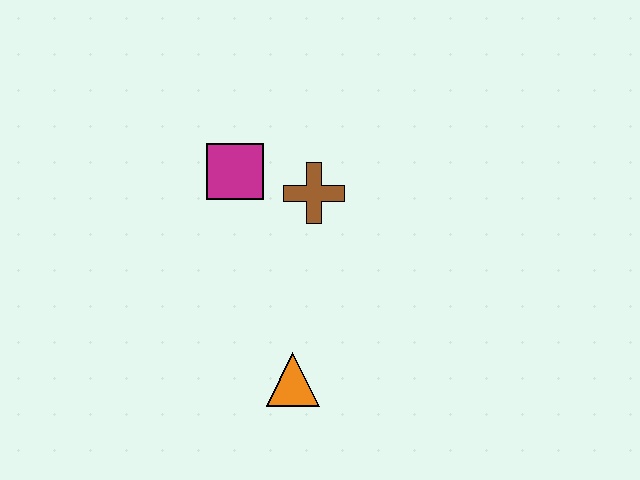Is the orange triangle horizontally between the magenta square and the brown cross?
Yes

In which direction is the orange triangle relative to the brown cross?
The orange triangle is below the brown cross.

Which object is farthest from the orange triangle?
The magenta square is farthest from the orange triangle.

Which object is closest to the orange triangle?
The brown cross is closest to the orange triangle.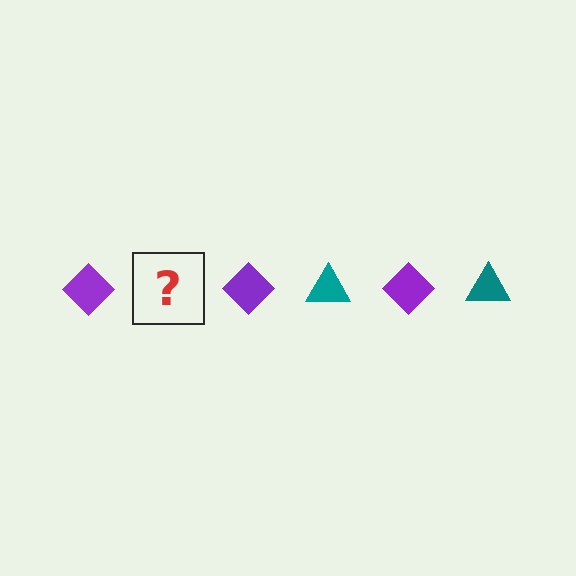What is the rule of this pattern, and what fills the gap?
The rule is that the pattern alternates between purple diamond and teal triangle. The gap should be filled with a teal triangle.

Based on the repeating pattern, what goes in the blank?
The blank should be a teal triangle.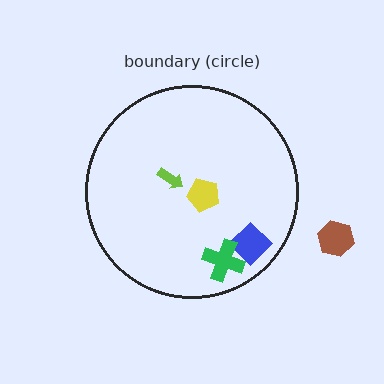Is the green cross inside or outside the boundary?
Inside.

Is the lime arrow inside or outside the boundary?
Inside.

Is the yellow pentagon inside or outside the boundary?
Inside.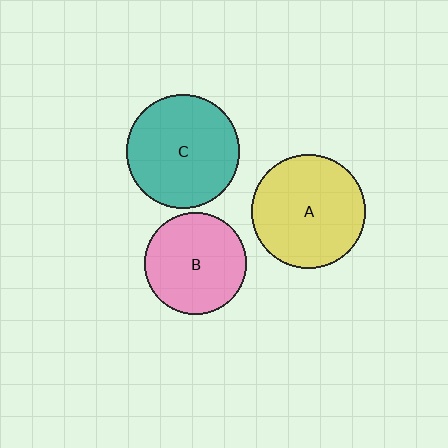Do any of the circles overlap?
No, none of the circles overlap.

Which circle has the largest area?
Circle A (yellow).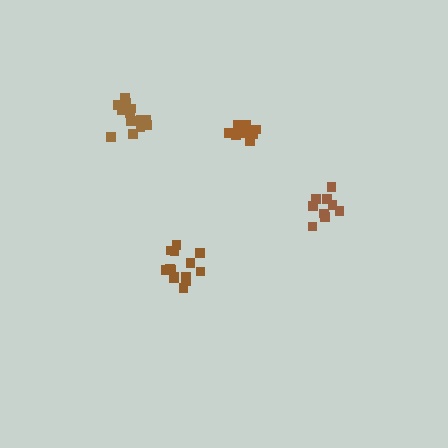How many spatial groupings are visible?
There are 4 spatial groupings.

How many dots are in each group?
Group 1: 14 dots, Group 2: 14 dots, Group 3: 10 dots, Group 4: 10 dots (48 total).